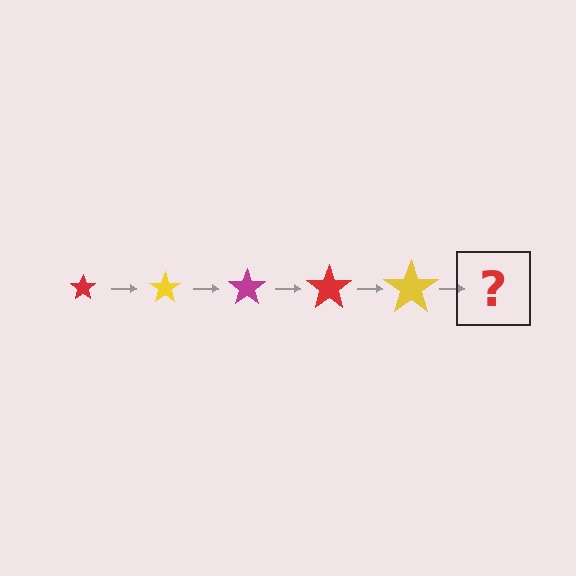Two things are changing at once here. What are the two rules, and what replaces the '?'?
The two rules are that the star grows larger each step and the color cycles through red, yellow, and magenta. The '?' should be a magenta star, larger than the previous one.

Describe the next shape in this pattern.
It should be a magenta star, larger than the previous one.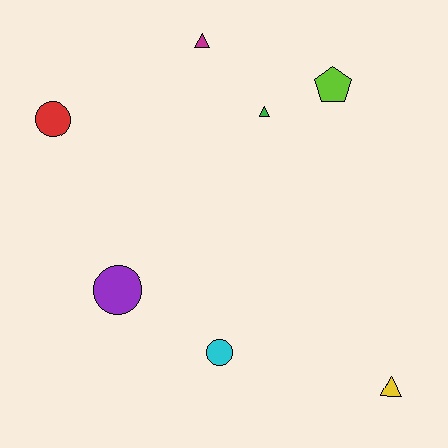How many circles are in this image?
There are 3 circles.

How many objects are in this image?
There are 7 objects.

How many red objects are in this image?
There is 1 red object.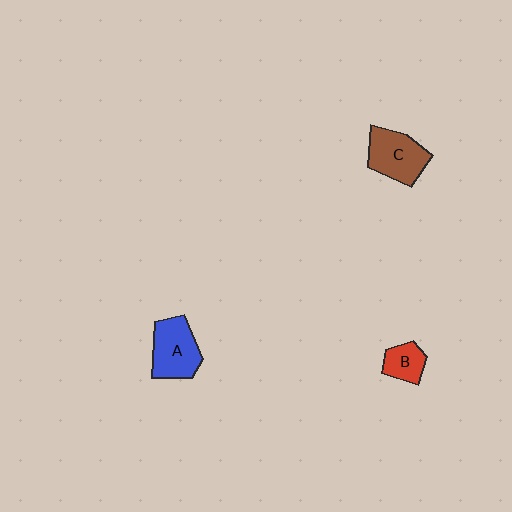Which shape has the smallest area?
Shape B (red).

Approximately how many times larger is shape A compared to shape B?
Approximately 1.9 times.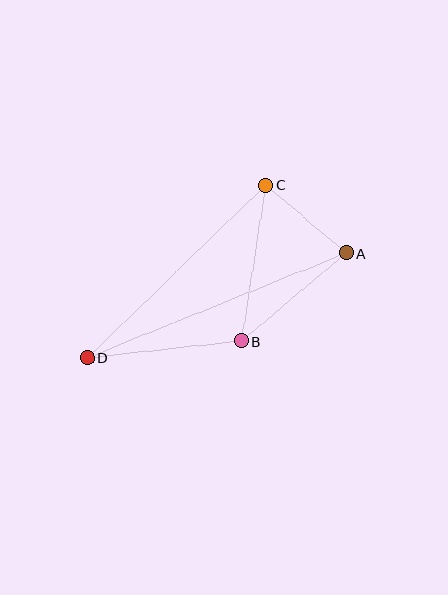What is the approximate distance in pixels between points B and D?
The distance between B and D is approximately 155 pixels.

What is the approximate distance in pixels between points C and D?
The distance between C and D is approximately 249 pixels.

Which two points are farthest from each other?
Points A and D are farthest from each other.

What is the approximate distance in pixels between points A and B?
The distance between A and B is approximately 136 pixels.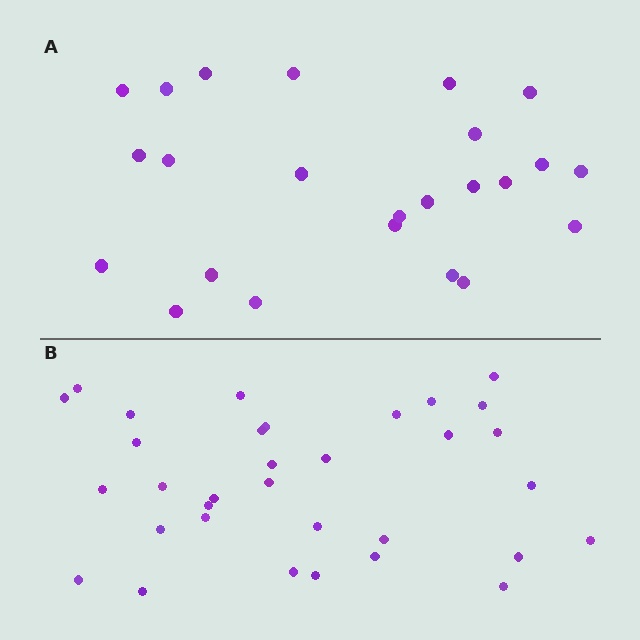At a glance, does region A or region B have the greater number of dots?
Region B (the bottom region) has more dots.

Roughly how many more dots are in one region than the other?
Region B has roughly 8 or so more dots than region A.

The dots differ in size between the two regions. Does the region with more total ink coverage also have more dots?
No. Region A has more total ink coverage because its dots are larger, but region B actually contains more individual dots. Total area can be misleading — the number of items is what matters here.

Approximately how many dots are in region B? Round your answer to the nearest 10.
About 30 dots. (The exact count is 33, which rounds to 30.)